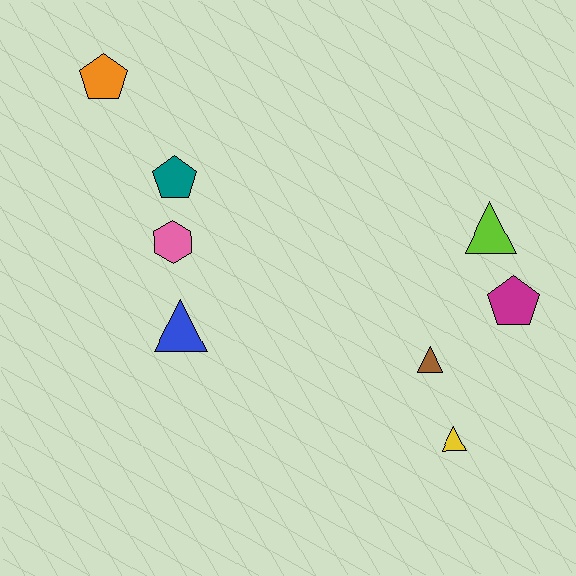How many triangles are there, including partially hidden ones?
There are 4 triangles.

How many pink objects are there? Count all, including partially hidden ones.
There is 1 pink object.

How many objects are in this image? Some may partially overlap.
There are 8 objects.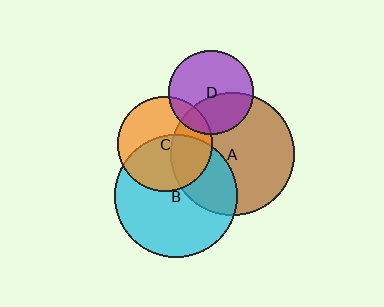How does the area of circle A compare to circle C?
Approximately 1.7 times.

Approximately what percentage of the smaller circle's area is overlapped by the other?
Approximately 50%.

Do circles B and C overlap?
Yes.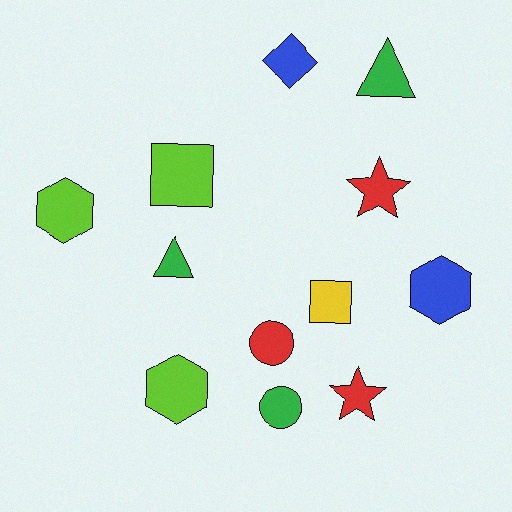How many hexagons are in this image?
There are 3 hexagons.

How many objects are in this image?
There are 12 objects.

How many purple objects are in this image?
There are no purple objects.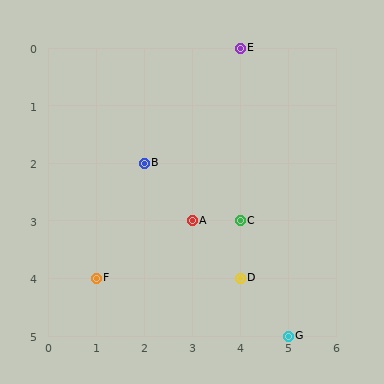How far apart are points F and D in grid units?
Points F and D are 3 columns apart.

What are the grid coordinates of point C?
Point C is at grid coordinates (4, 3).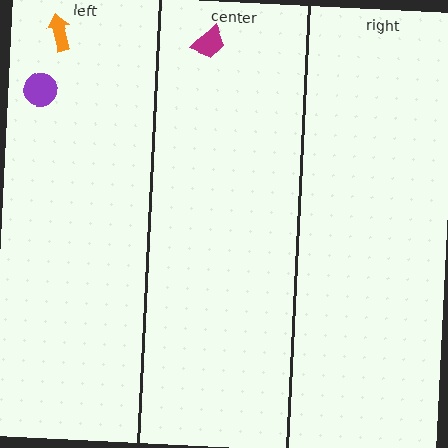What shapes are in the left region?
The orange arrow, the purple circle.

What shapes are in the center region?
The magenta trapezoid.